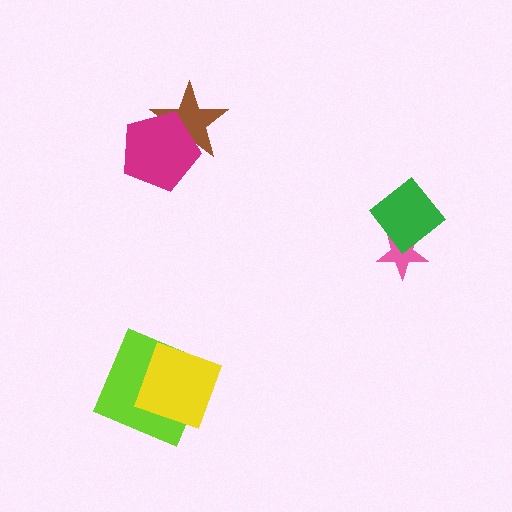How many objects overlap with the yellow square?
1 object overlaps with the yellow square.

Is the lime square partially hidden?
Yes, it is partially covered by another shape.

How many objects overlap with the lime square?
1 object overlaps with the lime square.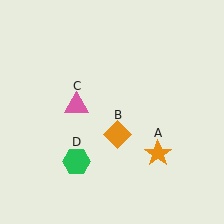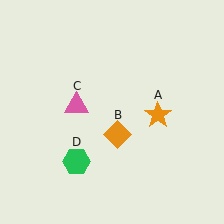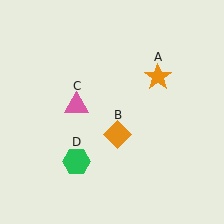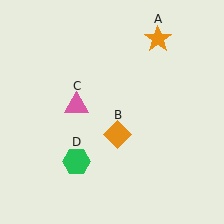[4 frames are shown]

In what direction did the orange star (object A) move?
The orange star (object A) moved up.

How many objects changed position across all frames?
1 object changed position: orange star (object A).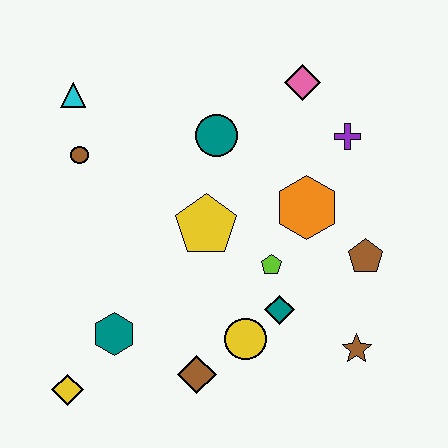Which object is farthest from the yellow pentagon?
The yellow diamond is farthest from the yellow pentagon.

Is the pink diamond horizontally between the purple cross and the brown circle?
Yes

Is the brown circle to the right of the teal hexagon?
No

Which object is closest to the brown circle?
The cyan triangle is closest to the brown circle.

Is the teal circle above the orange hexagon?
Yes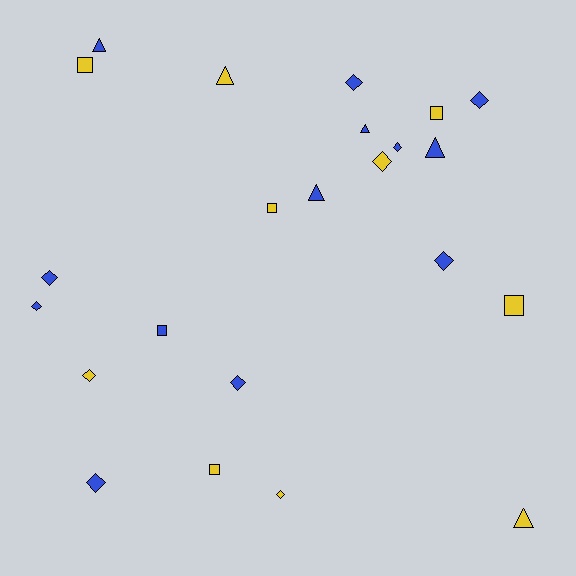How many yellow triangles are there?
There are 2 yellow triangles.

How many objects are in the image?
There are 23 objects.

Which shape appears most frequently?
Diamond, with 11 objects.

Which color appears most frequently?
Blue, with 13 objects.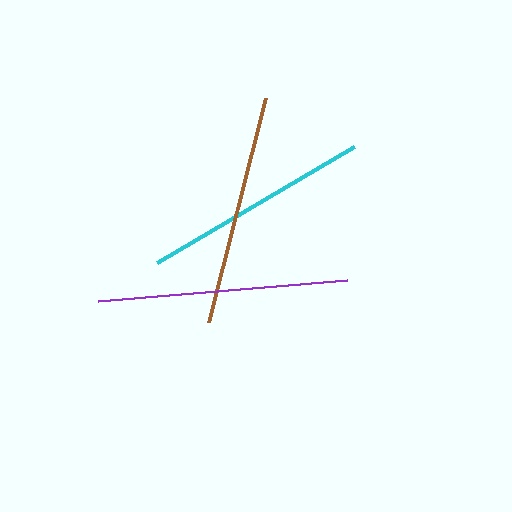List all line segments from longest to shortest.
From longest to shortest: purple, brown, cyan.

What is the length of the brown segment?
The brown segment is approximately 231 pixels long.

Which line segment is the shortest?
The cyan line is the shortest at approximately 229 pixels.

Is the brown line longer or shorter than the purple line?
The purple line is longer than the brown line.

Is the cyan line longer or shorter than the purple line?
The purple line is longer than the cyan line.